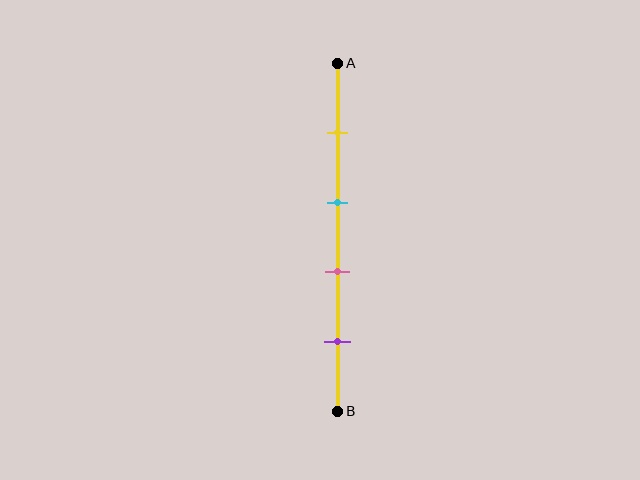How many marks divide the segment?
There are 4 marks dividing the segment.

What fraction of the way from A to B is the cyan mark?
The cyan mark is approximately 40% (0.4) of the way from A to B.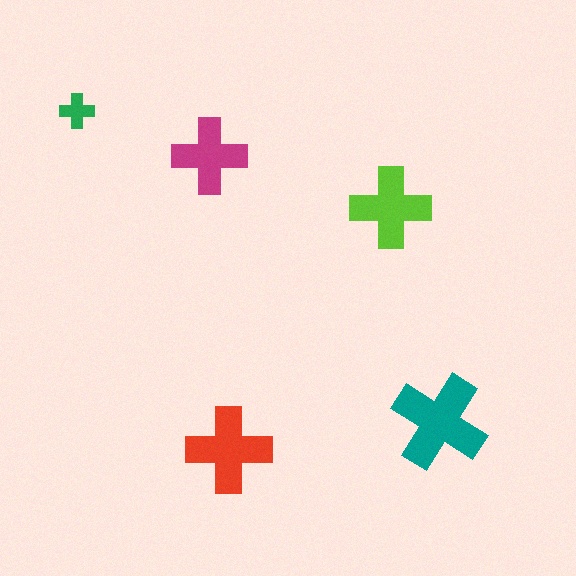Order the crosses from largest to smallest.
the teal one, the red one, the lime one, the magenta one, the green one.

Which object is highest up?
The green cross is topmost.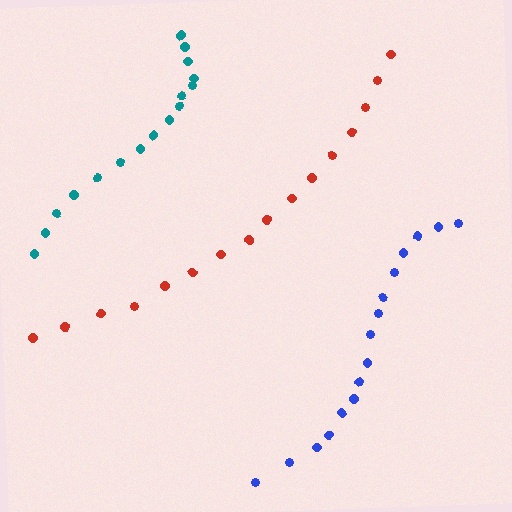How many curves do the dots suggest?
There are 3 distinct paths.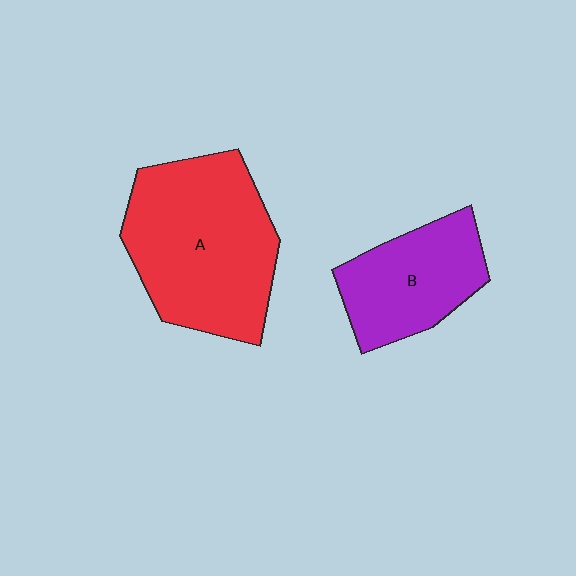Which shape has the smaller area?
Shape B (purple).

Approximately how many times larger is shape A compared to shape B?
Approximately 1.7 times.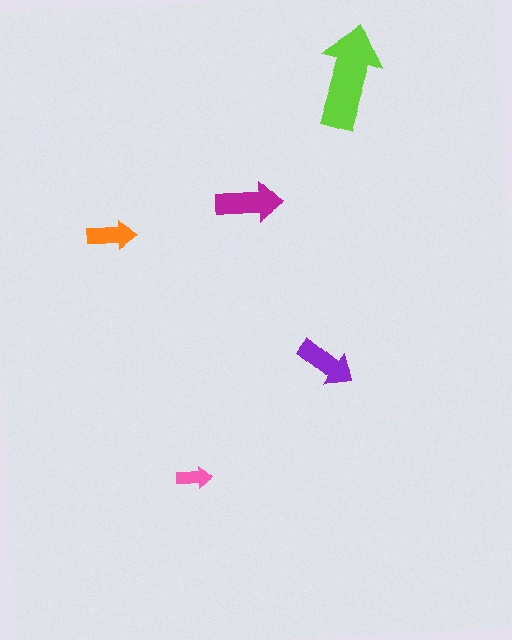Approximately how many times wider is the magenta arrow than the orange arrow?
About 1.5 times wider.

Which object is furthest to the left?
The orange arrow is leftmost.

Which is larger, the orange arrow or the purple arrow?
The purple one.